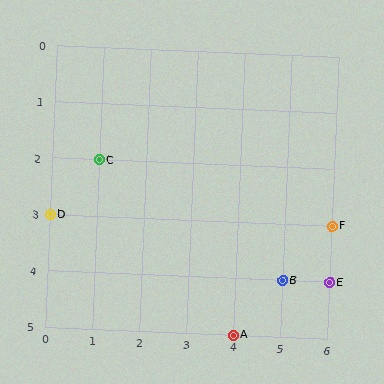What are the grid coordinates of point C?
Point C is at grid coordinates (1, 2).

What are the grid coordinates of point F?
Point F is at grid coordinates (6, 3).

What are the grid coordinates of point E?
Point E is at grid coordinates (6, 4).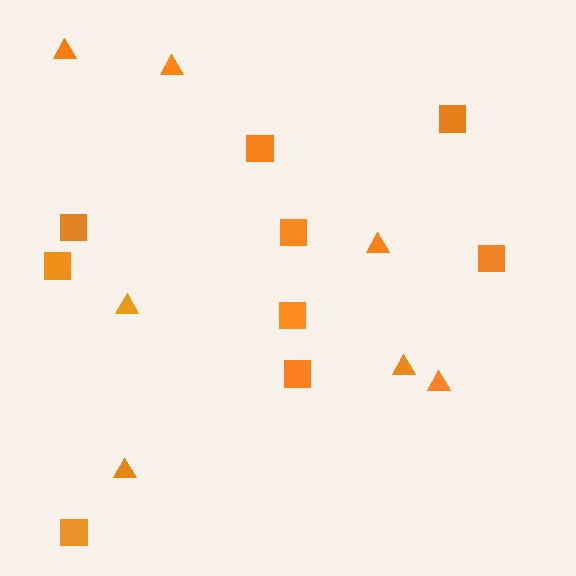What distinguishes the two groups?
There are 2 groups: one group of triangles (7) and one group of squares (9).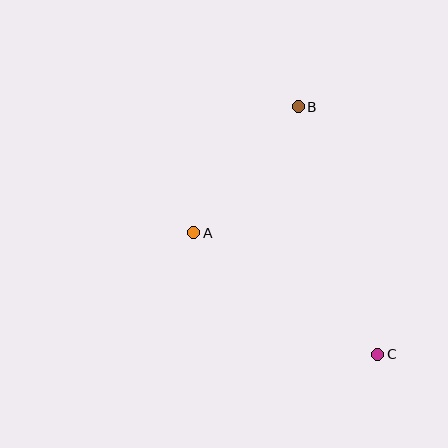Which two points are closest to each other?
Points A and B are closest to each other.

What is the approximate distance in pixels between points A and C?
The distance between A and C is approximately 221 pixels.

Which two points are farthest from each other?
Points B and C are farthest from each other.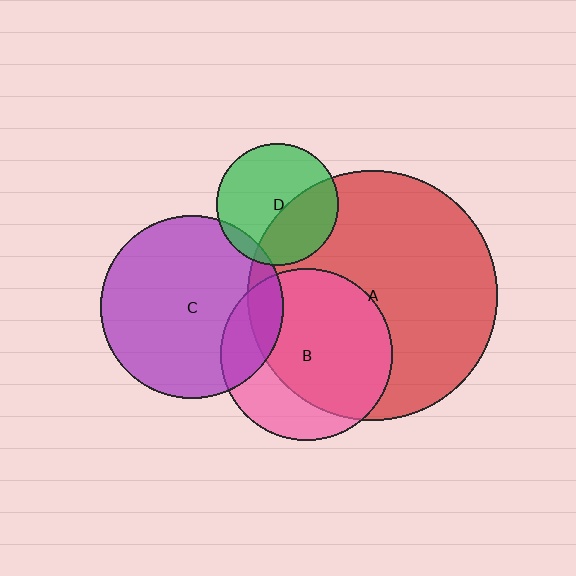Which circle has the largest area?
Circle A (red).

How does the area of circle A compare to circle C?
Approximately 1.9 times.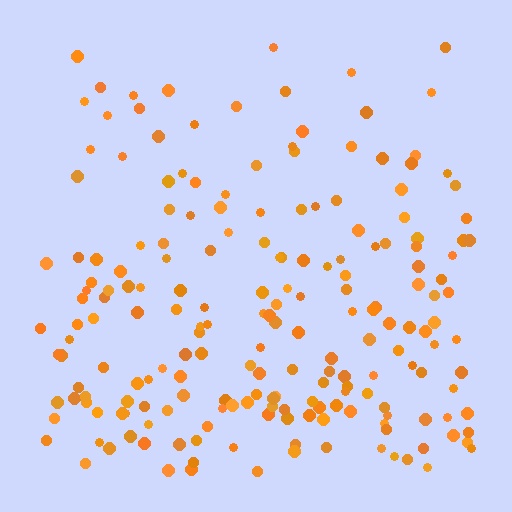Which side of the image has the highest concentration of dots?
The bottom.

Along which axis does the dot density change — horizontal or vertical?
Vertical.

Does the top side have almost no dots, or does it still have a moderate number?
Still a moderate number, just noticeably fewer than the bottom.